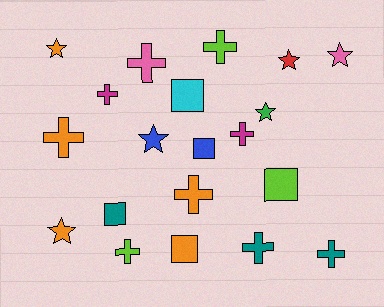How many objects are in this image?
There are 20 objects.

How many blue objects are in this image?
There are 2 blue objects.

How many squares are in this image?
There are 5 squares.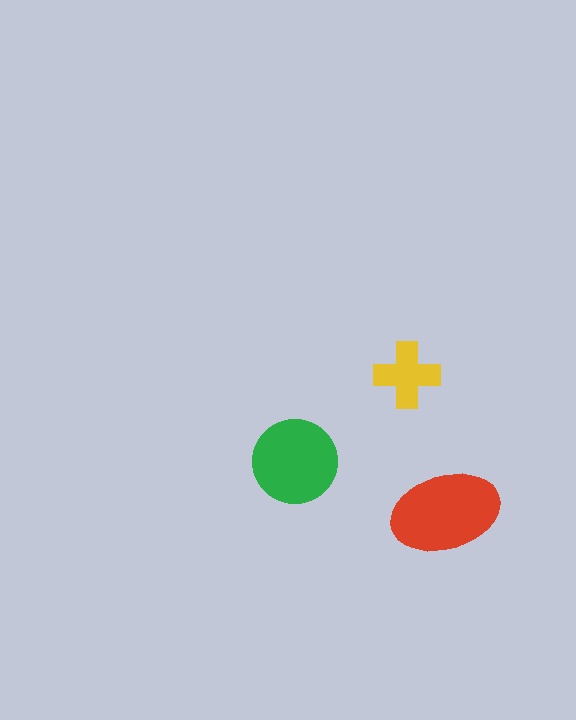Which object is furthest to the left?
The green circle is leftmost.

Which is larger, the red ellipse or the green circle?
The red ellipse.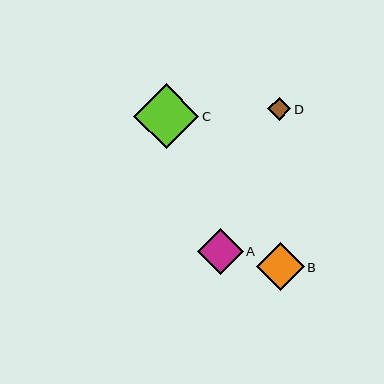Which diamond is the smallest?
Diamond D is the smallest with a size of approximately 23 pixels.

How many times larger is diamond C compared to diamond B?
Diamond C is approximately 1.4 times the size of diamond B.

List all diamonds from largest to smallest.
From largest to smallest: C, B, A, D.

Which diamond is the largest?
Diamond C is the largest with a size of approximately 65 pixels.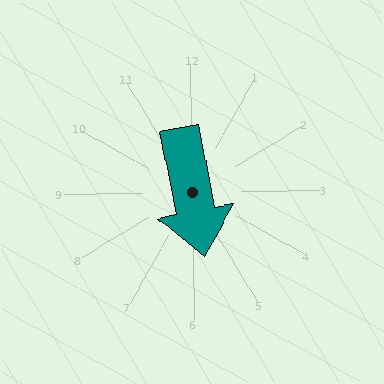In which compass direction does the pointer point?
South.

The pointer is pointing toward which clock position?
Roughly 6 o'clock.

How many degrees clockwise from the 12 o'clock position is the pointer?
Approximately 169 degrees.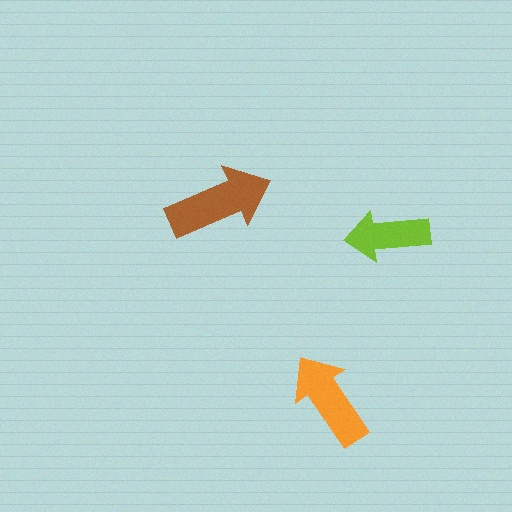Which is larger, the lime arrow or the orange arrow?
The orange one.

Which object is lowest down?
The orange arrow is bottommost.